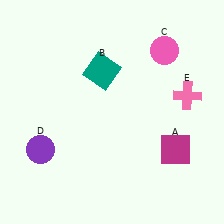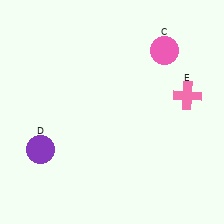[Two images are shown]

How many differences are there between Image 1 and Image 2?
There are 2 differences between the two images.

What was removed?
The teal square (B), the magenta square (A) were removed in Image 2.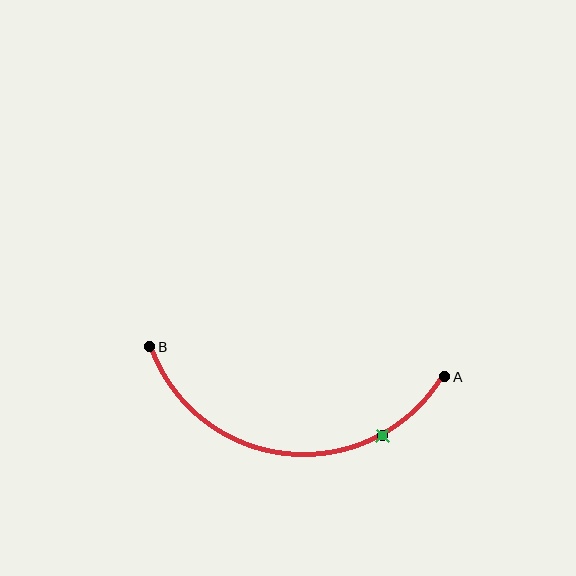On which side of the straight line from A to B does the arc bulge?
The arc bulges below the straight line connecting A and B.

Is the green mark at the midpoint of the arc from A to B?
No. The green mark lies on the arc but is closer to endpoint A. The arc midpoint would be at the point on the curve equidistant along the arc from both A and B.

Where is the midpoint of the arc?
The arc midpoint is the point on the curve farthest from the straight line joining A and B. It sits below that line.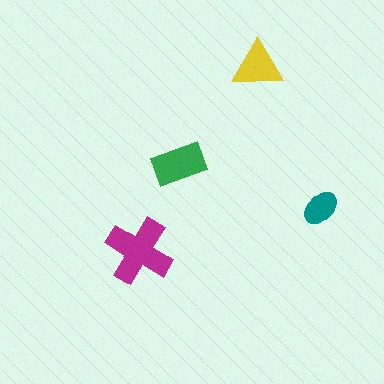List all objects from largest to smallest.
The magenta cross, the green rectangle, the yellow triangle, the teal ellipse.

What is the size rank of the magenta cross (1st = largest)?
1st.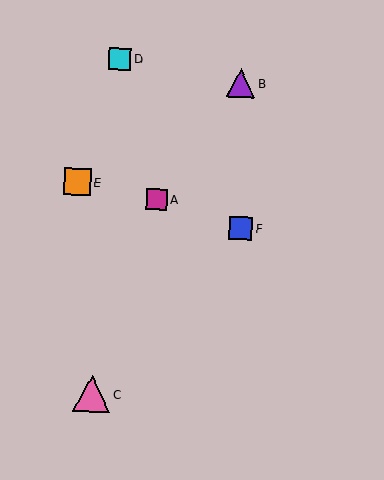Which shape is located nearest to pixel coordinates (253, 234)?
The blue square (labeled F) at (240, 228) is nearest to that location.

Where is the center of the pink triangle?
The center of the pink triangle is at (92, 394).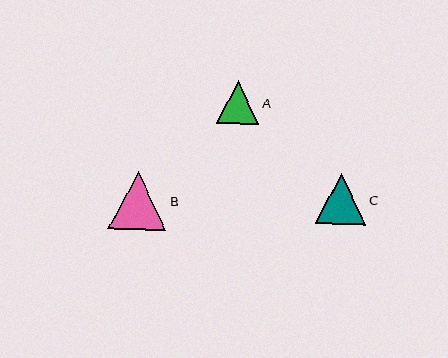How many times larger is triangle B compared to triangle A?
Triangle B is approximately 1.4 times the size of triangle A.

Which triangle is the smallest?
Triangle A is the smallest with a size of approximately 42 pixels.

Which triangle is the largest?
Triangle B is the largest with a size of approximately 58 pixels.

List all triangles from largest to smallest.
From largest to smallest: B, C, A.